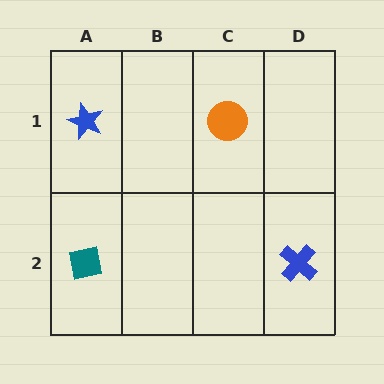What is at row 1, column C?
An orange circle.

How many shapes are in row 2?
2 shapes.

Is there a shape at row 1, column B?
No, that cell is empty.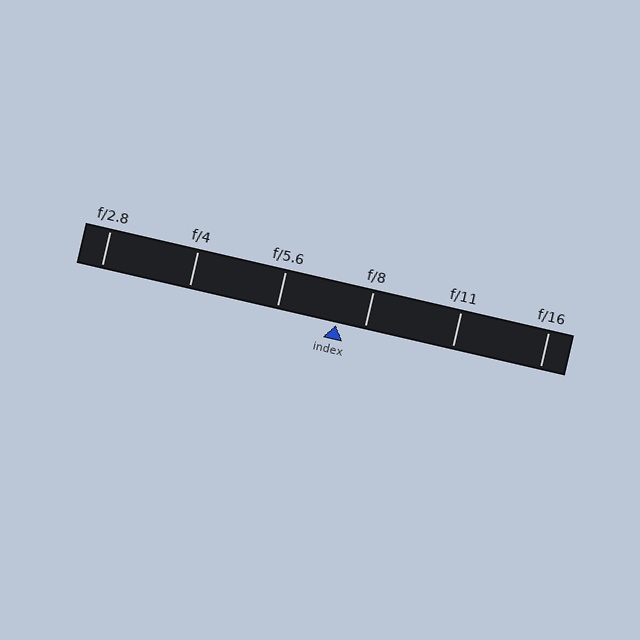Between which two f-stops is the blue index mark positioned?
The index mark is between f/5.6 and f/8.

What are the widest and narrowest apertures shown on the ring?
The widest aperture shown is f/2.8 and the narrowest is f/16.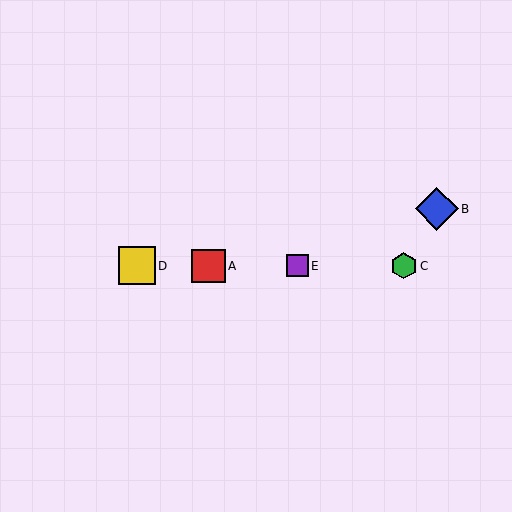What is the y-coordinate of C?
Object C is at y≈266.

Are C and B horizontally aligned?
No, C is at y≈266 and B is at y≈209.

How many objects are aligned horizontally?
4 objects (A, C, D, E) are aligned horizontally.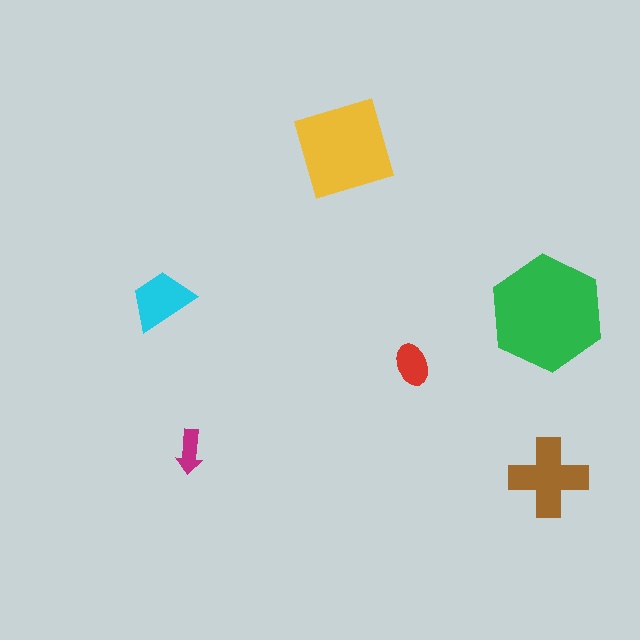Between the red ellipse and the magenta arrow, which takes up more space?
The red ellipse.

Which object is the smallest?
The magenta arrow.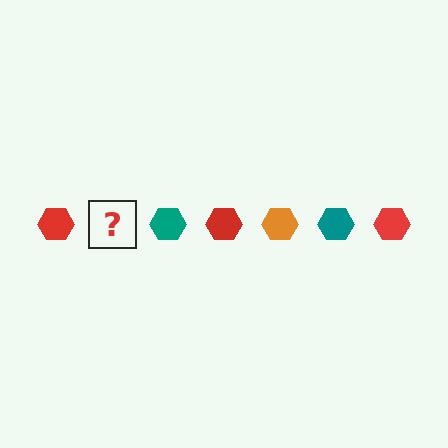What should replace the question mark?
The question mark should be replaced with an orange hexagon.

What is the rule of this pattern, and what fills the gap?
The rule is that the pattern cycles through red, orange, teal hexagons. The gap should be filled with an orange hexagon.